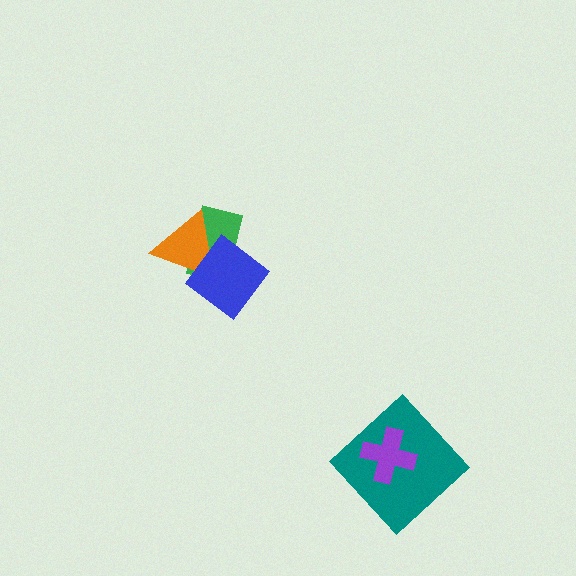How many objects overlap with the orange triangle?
2 objects overlap with the orange triangle.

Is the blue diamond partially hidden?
No, no other shape covers it.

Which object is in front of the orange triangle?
The blue diamond is in front of the orange triangle.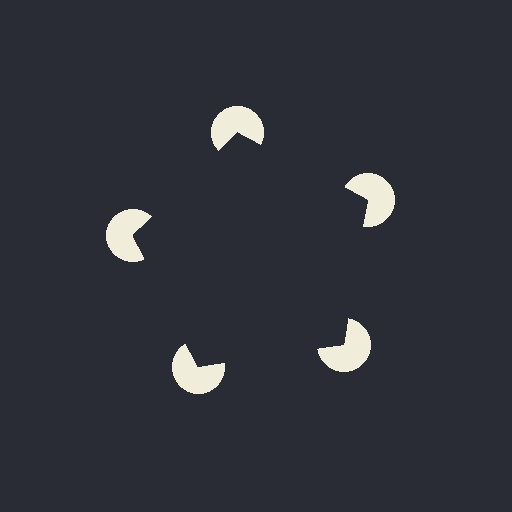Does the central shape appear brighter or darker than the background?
It typically appears slightly darker than the background, even though no actual brightness change is drawn.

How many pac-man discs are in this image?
There are 5 — one at each vertex of the illusory pentagon.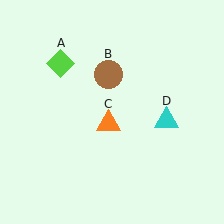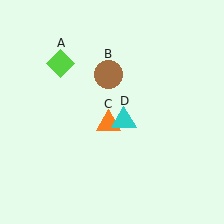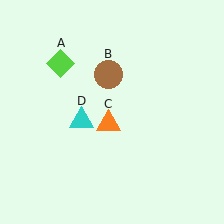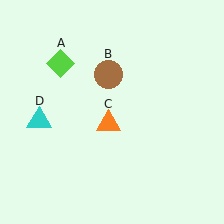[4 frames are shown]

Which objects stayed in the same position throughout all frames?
Lime diamond (object A) and brown circle (object B) and orange triangle (object C) remained stationary.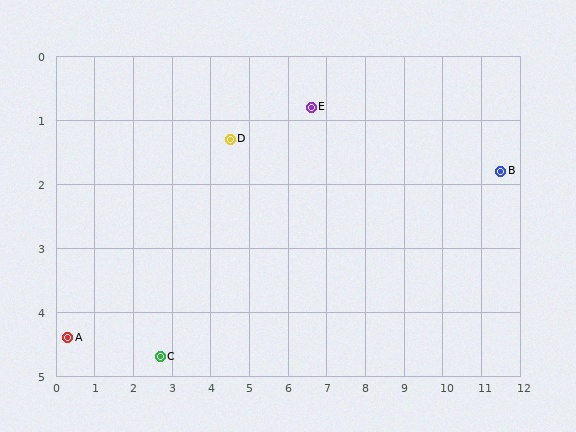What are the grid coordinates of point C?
Point C is at approximately (2.7, 4.7).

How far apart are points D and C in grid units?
Points D and C are about 3.8 grid units apart.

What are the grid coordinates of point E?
Point E is at approximately (6.6, 0.8).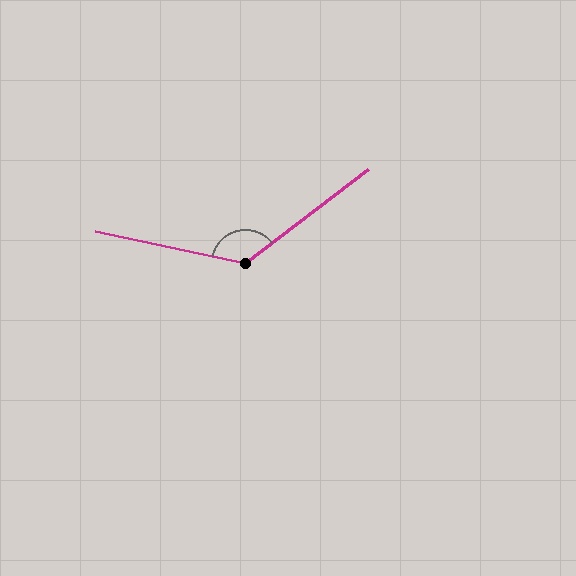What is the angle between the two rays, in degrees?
Approximately 131 degrees.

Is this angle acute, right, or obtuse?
It is obtuse.